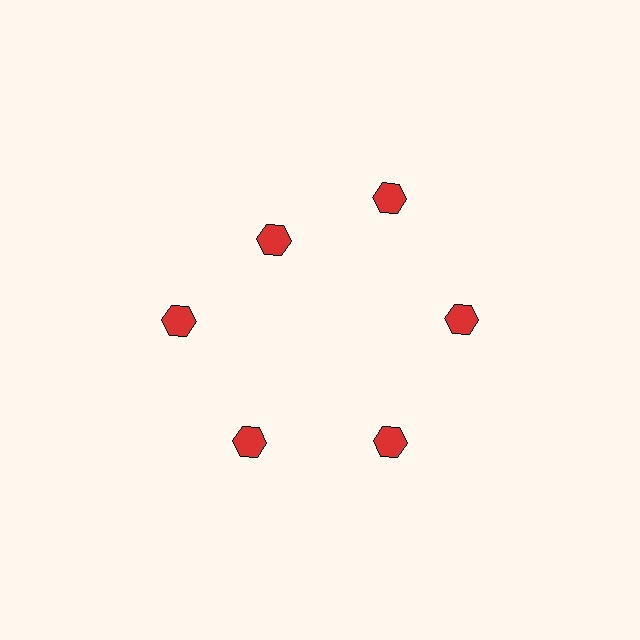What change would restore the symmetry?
The symmetry would be restored by moving it outward, back onto the ring so that all 6 hexagons sit at equal angles and equal distance from the center.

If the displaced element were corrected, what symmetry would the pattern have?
It would have 6-fold rotational symmetry — the pattern would map onto itself every 60 degrees.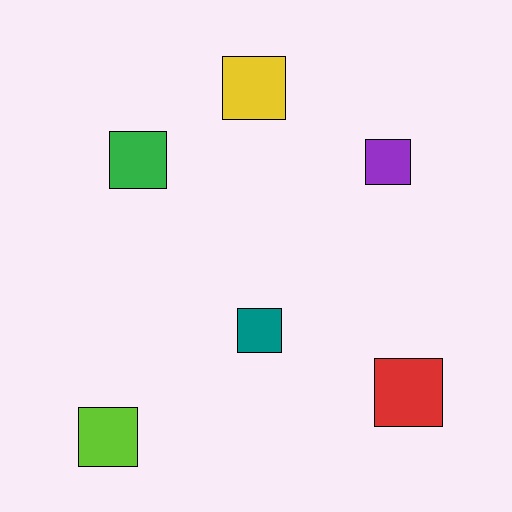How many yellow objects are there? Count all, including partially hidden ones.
There is 1 yellow object.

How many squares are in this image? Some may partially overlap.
There are 6 squares.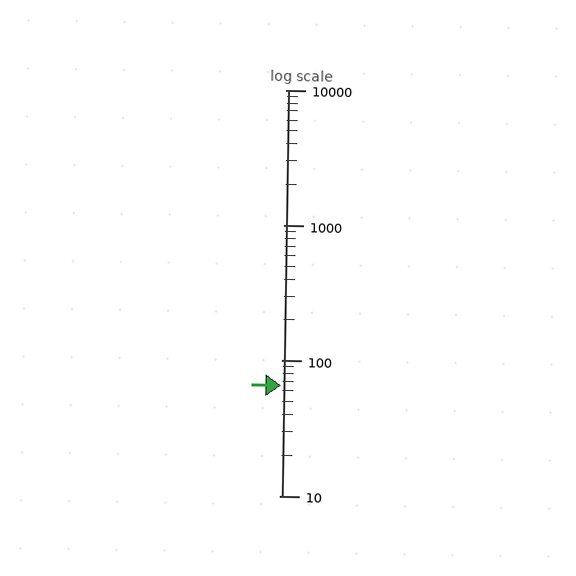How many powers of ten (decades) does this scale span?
The scale spans 3 decades, from 10 to 10000.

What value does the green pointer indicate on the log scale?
The pointer indicates approximately 65.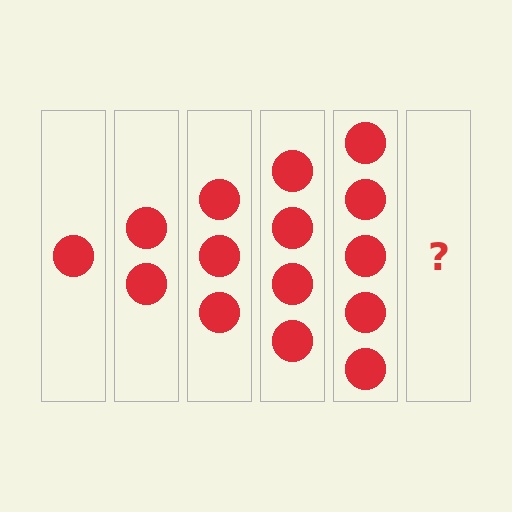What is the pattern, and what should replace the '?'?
The pattern is that each step adds one more circle. The '?' should be 6 circles.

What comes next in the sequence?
The next element should be 6 circles.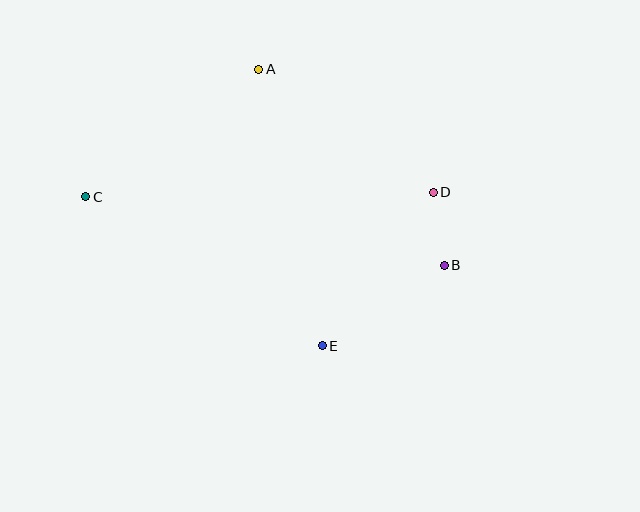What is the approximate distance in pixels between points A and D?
The distance between A and D is approximately 213 pixels.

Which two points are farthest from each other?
Points B and C are farthest from each other.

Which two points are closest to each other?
Points B and D are closest to each other.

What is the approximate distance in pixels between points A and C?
The distance between A and C is approximately 215 pixels.